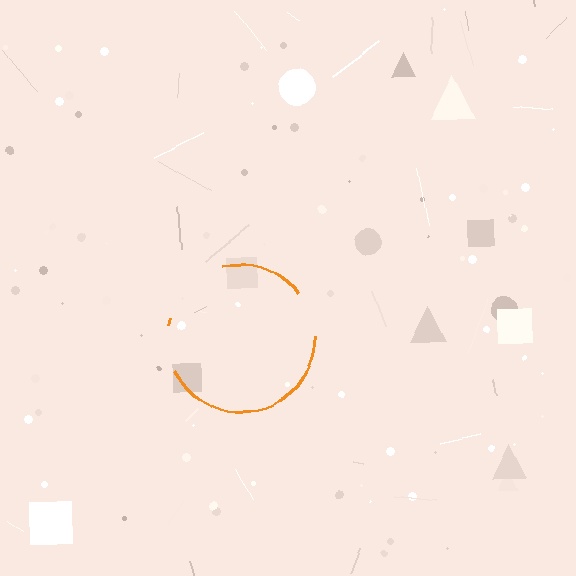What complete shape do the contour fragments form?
The contour fragments form a circle.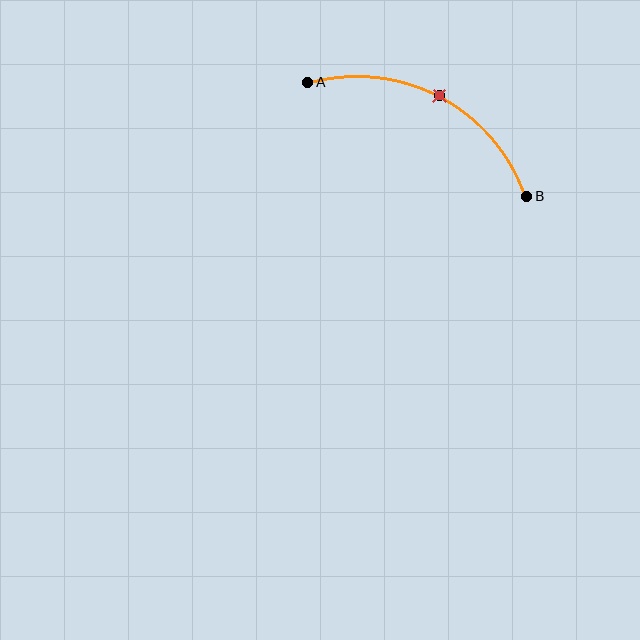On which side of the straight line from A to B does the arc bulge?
The arc bulges above the straight line connecting A and B.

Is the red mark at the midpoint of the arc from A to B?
Yes. The red mark lies on the arc at equal arc-length from both A and B — it is the arc midpoint.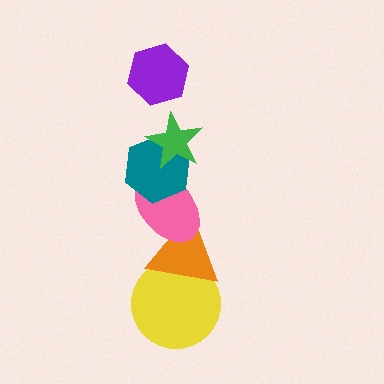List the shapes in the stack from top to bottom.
From top to bottom: the purple hexagon, the green star, the teal hexagon, the pink ellipse, the orange triangle, the yellow circle.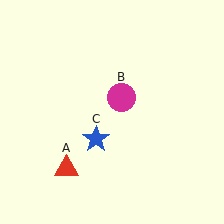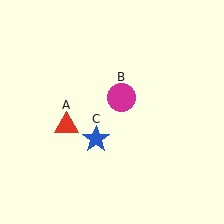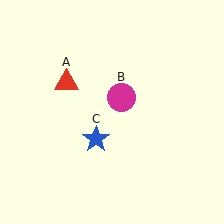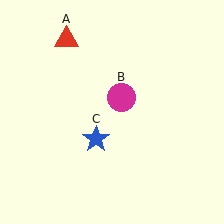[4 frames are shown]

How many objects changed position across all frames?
1 object changed position: red triangle (object A).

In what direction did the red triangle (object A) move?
The red triangle (object A) moved up.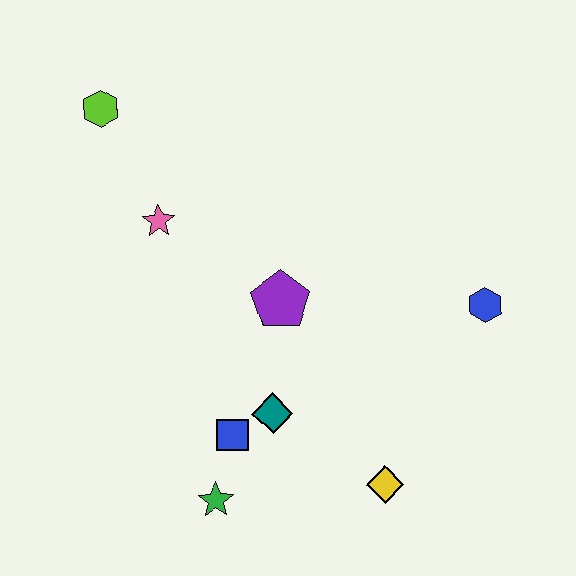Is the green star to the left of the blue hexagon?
Yes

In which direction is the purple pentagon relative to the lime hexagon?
The purple pentagon is below the lime hexagon.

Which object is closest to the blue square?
The teal diamond is closest to the blue square.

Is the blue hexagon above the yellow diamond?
Yes